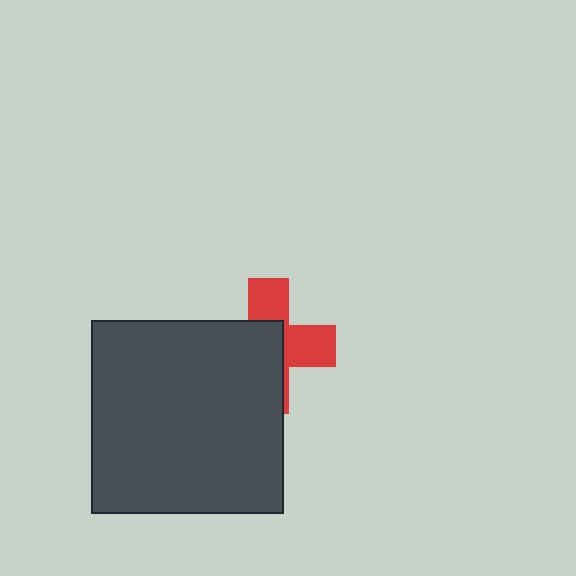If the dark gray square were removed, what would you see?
You would see the complete red cross.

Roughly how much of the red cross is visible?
A small part of it is visible (roughly 44%).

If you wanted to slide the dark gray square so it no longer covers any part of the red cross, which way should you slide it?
Slide it toward the lower-left — that is the most direct way to separate the two shapes.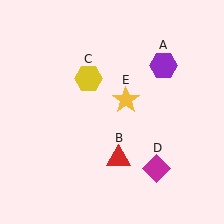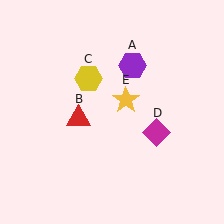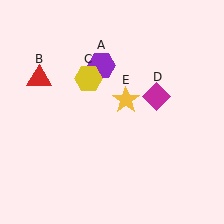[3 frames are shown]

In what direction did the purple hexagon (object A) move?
The purple hexagon (object A) moved left.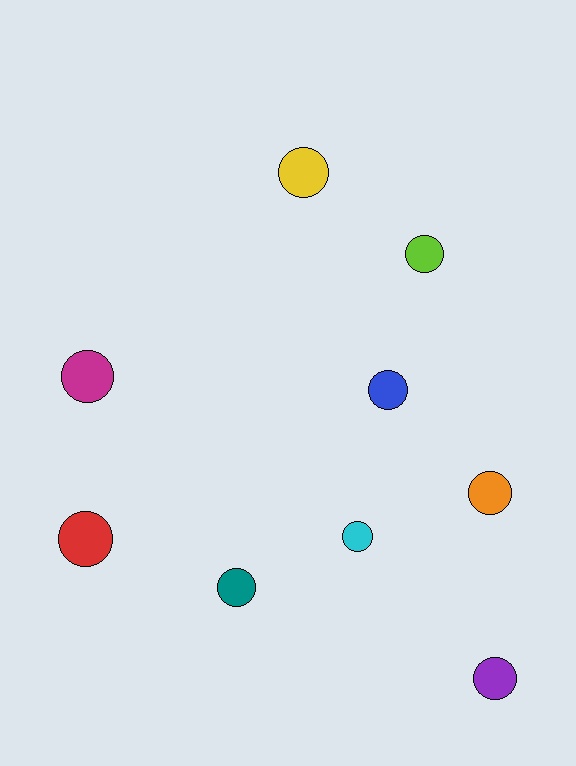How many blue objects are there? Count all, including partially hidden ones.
There is 1 blue object.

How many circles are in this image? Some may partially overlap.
There are 9 circles.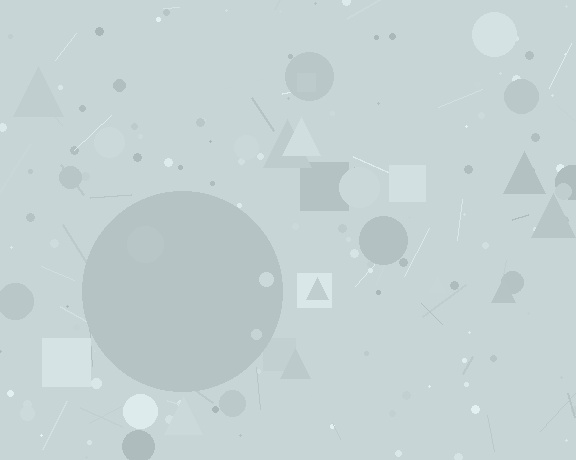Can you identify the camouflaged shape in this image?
The camouflaged shape is a circle.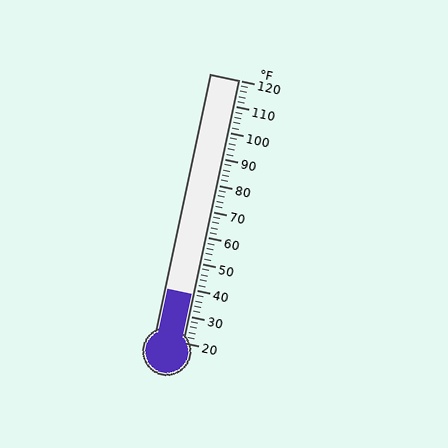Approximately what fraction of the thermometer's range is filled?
The thermometer is filled to approximately 20% of its range.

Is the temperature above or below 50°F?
The temperature is below 50°F.